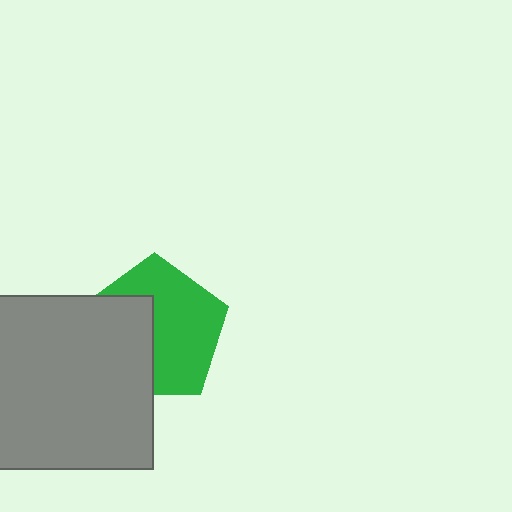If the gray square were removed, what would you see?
You would see the complete green pentagon.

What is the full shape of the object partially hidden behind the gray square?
The partially hidden object is a green pentagon.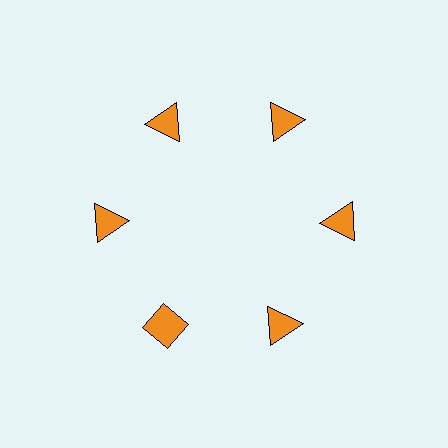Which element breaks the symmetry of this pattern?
The orange diamond at roughly the 7 o'clock position breaks the symmetry. All other shapes are orange triangles.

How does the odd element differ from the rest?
It has a different shape: diamond instead of triangle.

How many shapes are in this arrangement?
There are 6 shapes arranged in a ring pattern.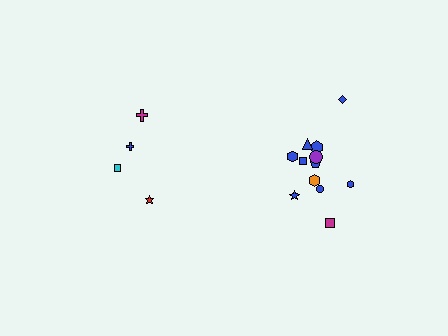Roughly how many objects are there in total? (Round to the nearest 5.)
Roughly 15 objects in total.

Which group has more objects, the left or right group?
The right group.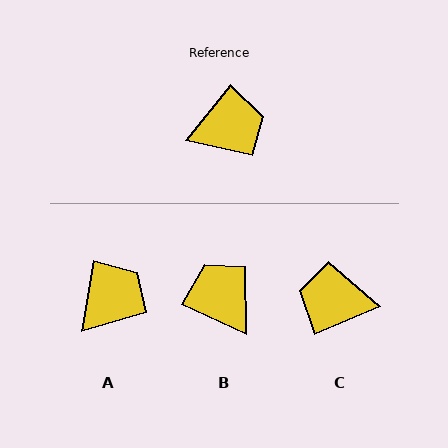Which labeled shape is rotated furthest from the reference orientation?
C, about 152 degrees away.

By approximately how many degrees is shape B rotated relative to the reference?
Approximately 103 degrees counter-clockwise.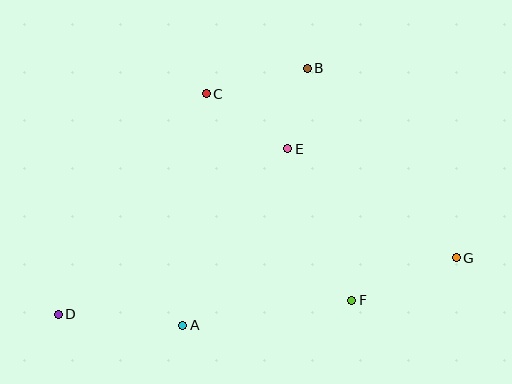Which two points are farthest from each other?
Points D and G are farthest from each other.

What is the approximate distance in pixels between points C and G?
The distance between C and G is approximately 299 pixels.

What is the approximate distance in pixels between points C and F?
The distance between C and F is approximately 253 pixels.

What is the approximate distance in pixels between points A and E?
The distance between A and E is approximately 205 pixels.